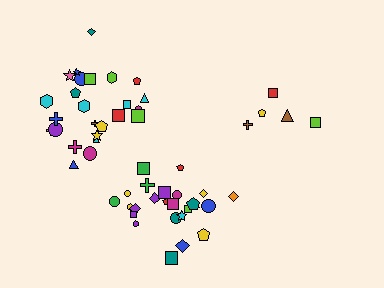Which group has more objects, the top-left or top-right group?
The top-left group.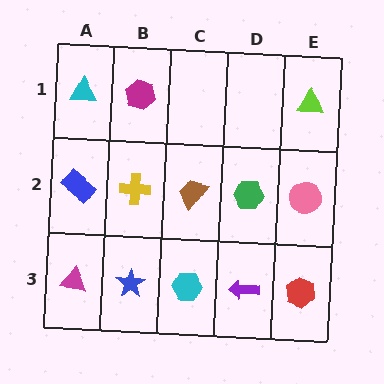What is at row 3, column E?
A red hexagon.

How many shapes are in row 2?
5 shapes.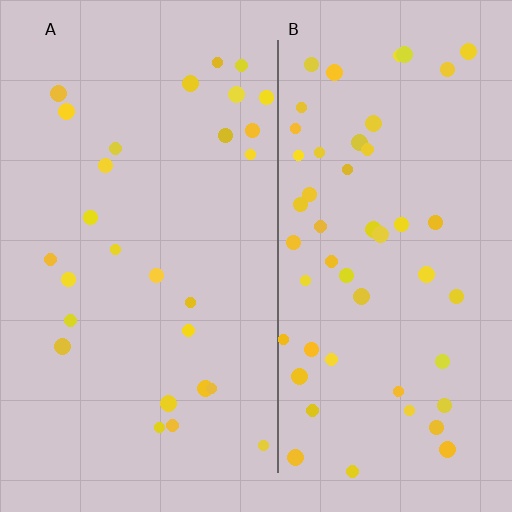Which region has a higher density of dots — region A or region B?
B (the right).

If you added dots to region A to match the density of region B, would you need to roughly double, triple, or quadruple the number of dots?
Approximately double.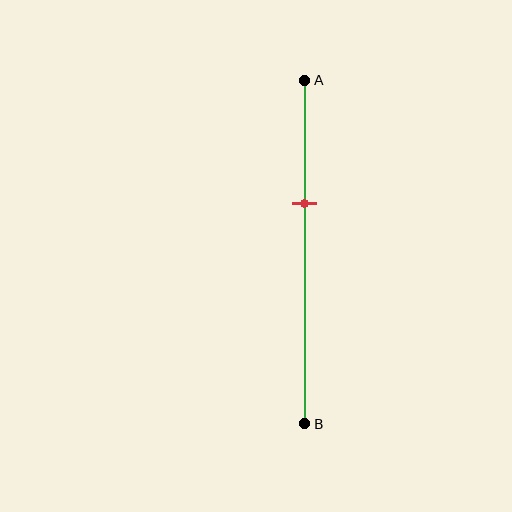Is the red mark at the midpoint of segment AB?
No, the mark is at about 35% from A, not at the 50% midpoint.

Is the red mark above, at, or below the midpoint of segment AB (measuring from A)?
The red mark is above the midpoint of segment AB.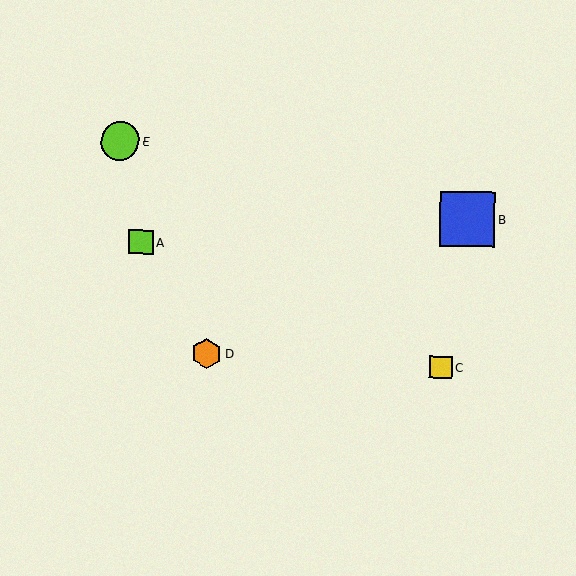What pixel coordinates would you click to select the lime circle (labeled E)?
Click at (120, 141) to select the lime circle E.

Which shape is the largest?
The blue square (labeled B) is the largest.